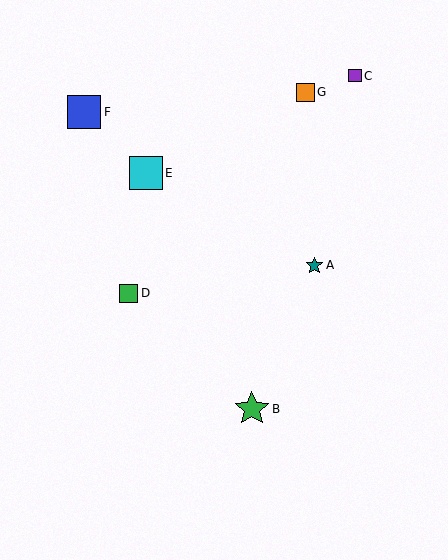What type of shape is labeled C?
Shape C is a purple square.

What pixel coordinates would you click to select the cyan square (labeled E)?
Click at (146, 173) to select the cyan square E.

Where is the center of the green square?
The center of the green square is at (128, 293).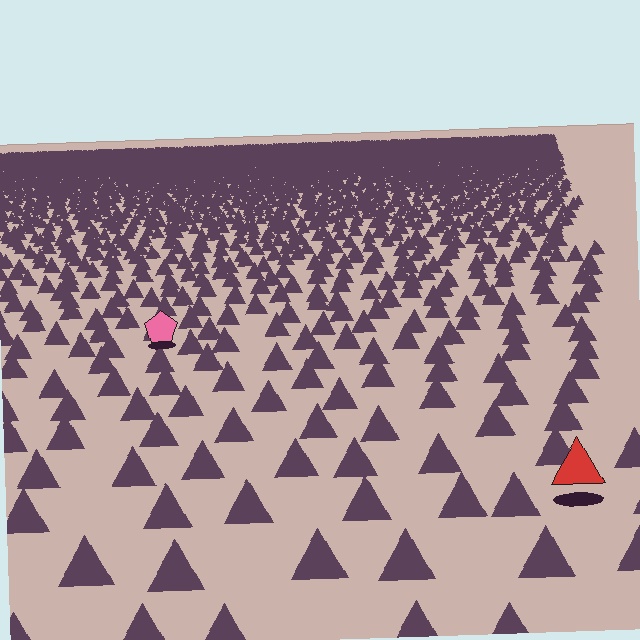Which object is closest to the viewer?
The red triangle is closest. The texture marks near it are larger and more spread out.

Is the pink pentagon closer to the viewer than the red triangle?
No. The red triangle is closer — you can tell from the texture gradient: the ground texture is coarser near it.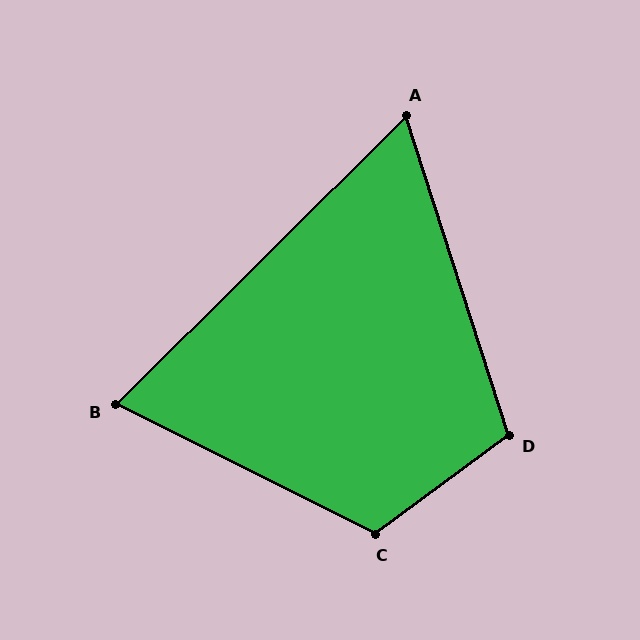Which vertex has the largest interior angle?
C, at approximately 117 degrees.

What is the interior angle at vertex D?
Approximately 109 degrees (obtuse).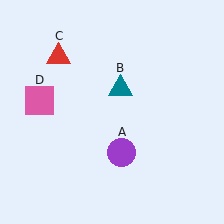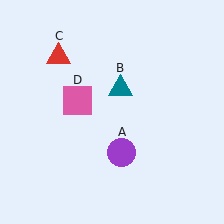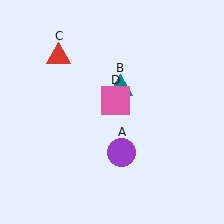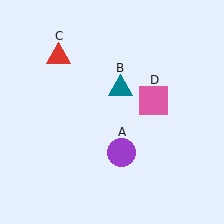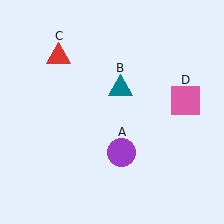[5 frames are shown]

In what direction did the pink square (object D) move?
The pink square (object D) moved right.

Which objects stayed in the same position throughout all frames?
Purple circle (object A) and teal triangle (object B) and red triangle (object C) remained stationary.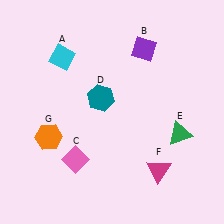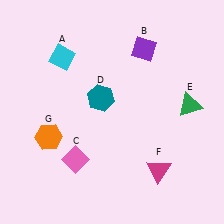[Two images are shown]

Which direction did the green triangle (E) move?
The green triangle (E) moved up.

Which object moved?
The green triangle (E) moved up.